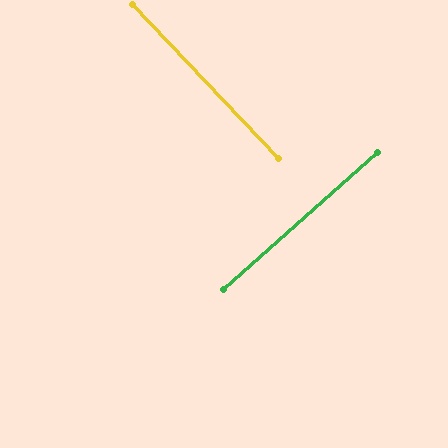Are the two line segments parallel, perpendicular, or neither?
Perpendicular — they meet at approximately 88°.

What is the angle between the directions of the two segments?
Approximately 88 degrees.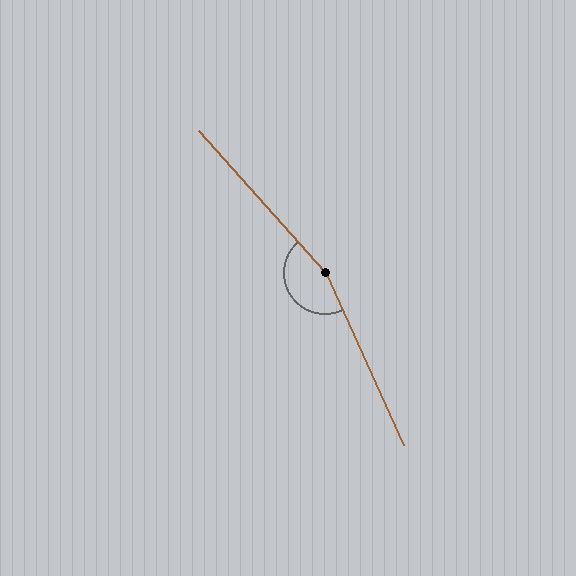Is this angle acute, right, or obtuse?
It is obtuse.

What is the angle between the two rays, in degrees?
Approximately 162 degrees.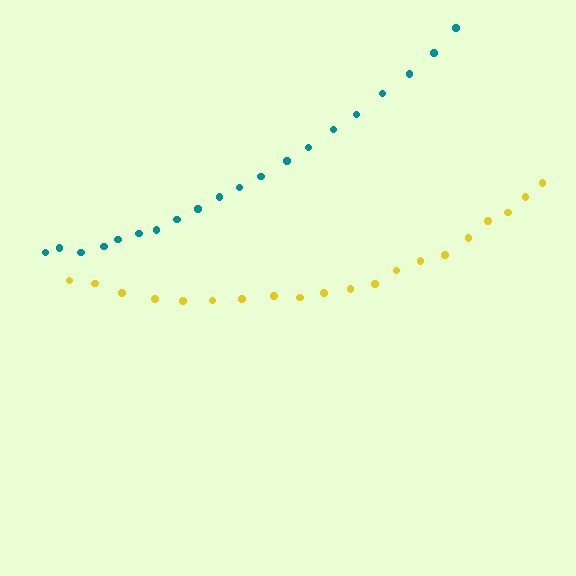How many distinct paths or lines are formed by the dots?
There are 2 distinct paths.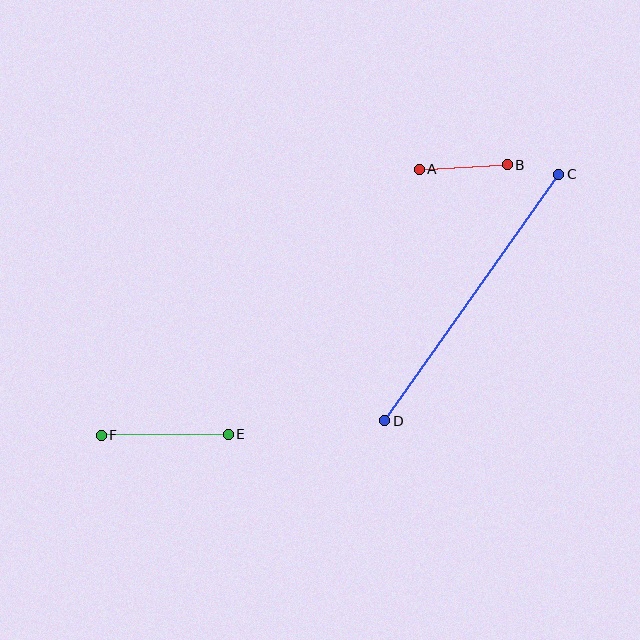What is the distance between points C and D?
The distance is approximately 301 pixels.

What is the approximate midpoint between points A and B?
The midpoint is at approximately (463, 167) pixels.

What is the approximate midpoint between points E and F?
The midpoint is at approximately (165, 435) pixels.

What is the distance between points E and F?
The distance is approximately 127 pixels.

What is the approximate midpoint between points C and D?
The midpoint is at approximately (472, 298) pixels.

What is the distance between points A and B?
The distance is approximately 88 pixels.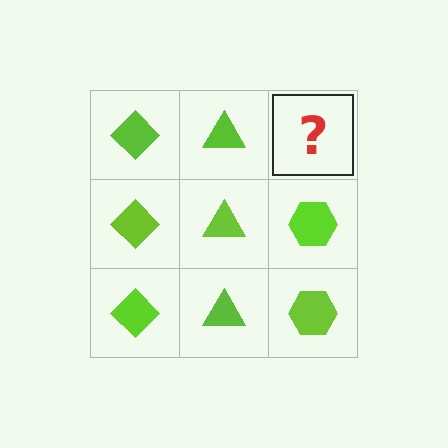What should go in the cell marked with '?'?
The missing cell should contain a lime hexagon.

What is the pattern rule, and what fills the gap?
The rule is that each column has a consistent shape. The gap should be filled with a lime hexagon.